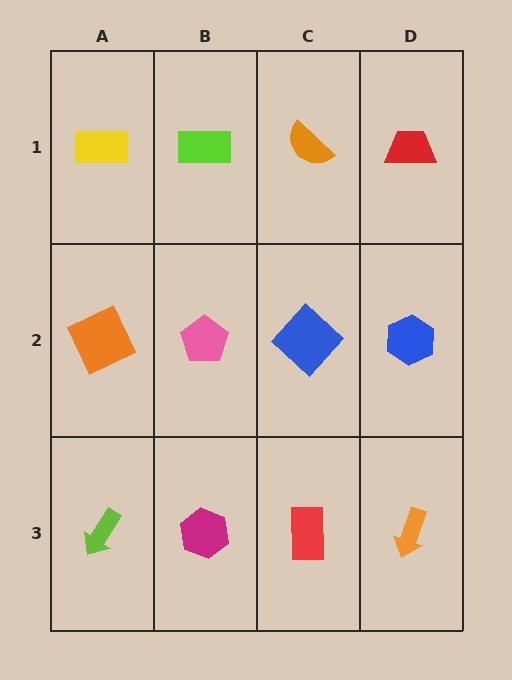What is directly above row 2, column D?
A red trapezoid.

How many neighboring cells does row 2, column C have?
4.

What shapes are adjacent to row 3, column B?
A pink pentagon (row 2, column B), a lime arrow (row 3, column A), a red rectangle (row 3, column C).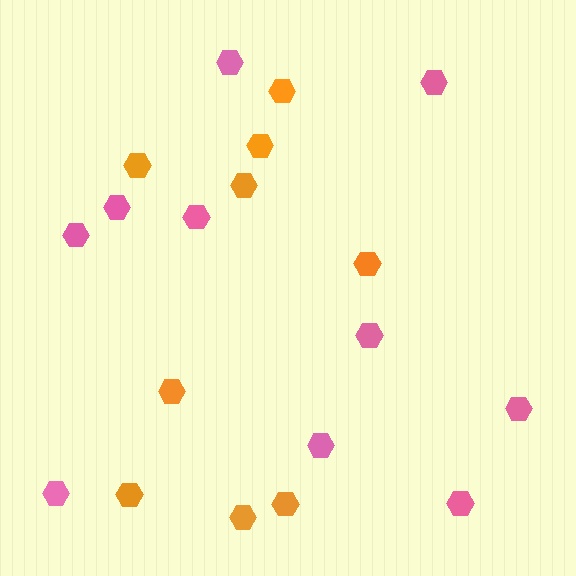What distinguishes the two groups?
There are 2 groups: one group of orange hexagons (9) and one group of pink hexagons (10).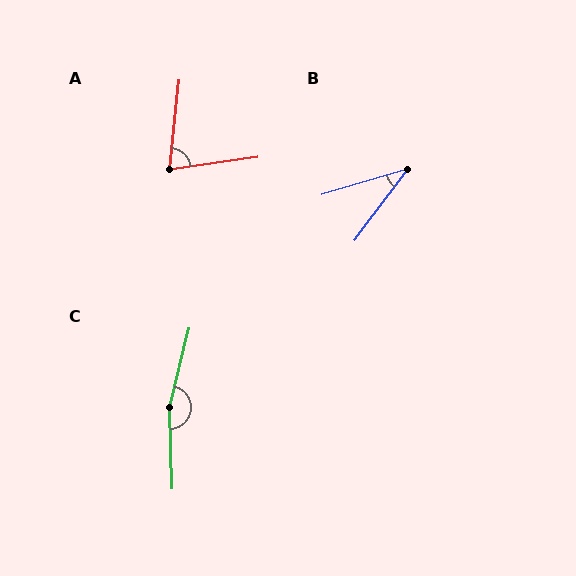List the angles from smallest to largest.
B (36°), A (76°), C (165°).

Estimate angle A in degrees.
Approximately 76 degrees.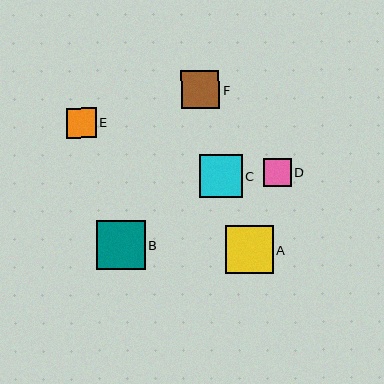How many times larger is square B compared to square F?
Square B is approximately 1.3 times the size of square F.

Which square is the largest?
Square B is the largest with a size of approximately 49 pixels.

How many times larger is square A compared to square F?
Square A is approximately 1.3 times the size of square F.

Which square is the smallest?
Square D is the smallest with a size of approximately 28 pixels.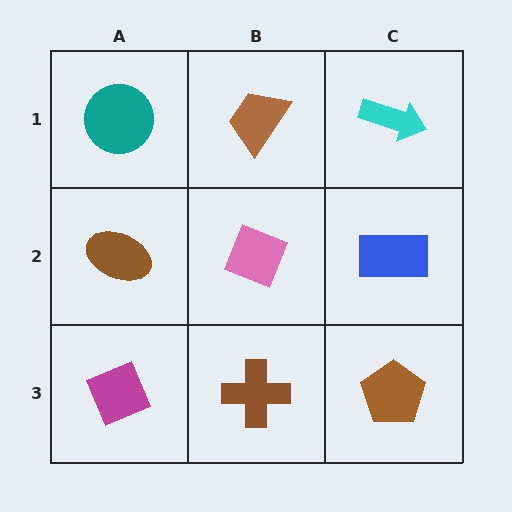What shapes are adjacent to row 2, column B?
A brown trapezoid (row 1, column B), a brown cross (row 3, column B), a brown ellipse (row 2, column A), a blue rectangle (row 2, column C).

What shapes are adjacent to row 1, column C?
A blue rectangle (row 2, column C), a brown trapezoid (row 1, column B).